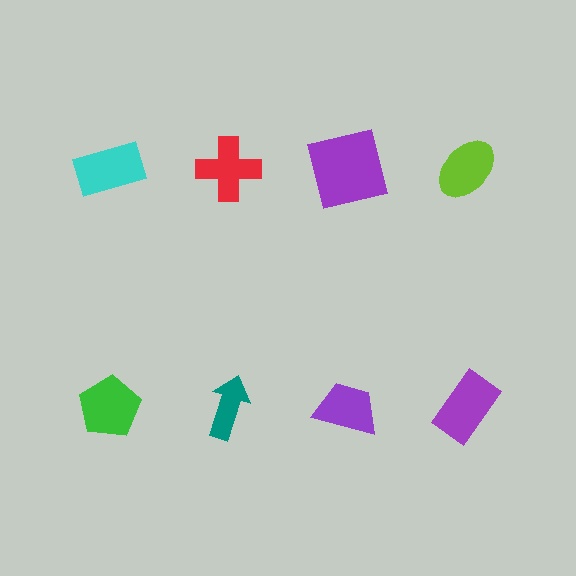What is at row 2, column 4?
A purple rectangle.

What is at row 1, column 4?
A lime ellipse.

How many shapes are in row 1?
4 shapes.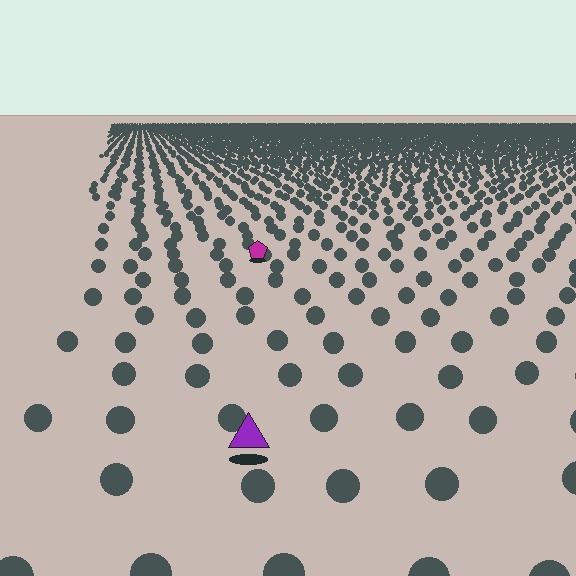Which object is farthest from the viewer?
The magenta pentagon is farthest from the viewer. It appears smaller and the ground texture around it is denser.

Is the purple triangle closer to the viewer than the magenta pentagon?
Yes. The purple triangle is closer — you can tell from the texture gradient: the ground texture is coarser near it.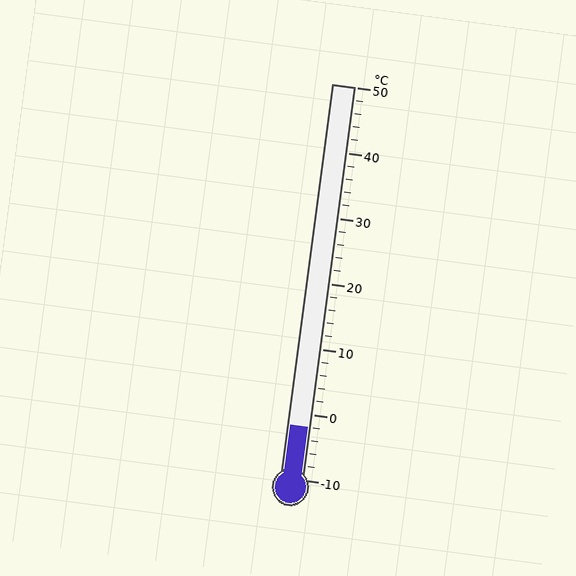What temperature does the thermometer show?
The thermometer shows approximately -2°C.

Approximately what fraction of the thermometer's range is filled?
The thermometer is filled to approximately 15% of its range.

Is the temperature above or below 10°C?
The temperature is below 10°C.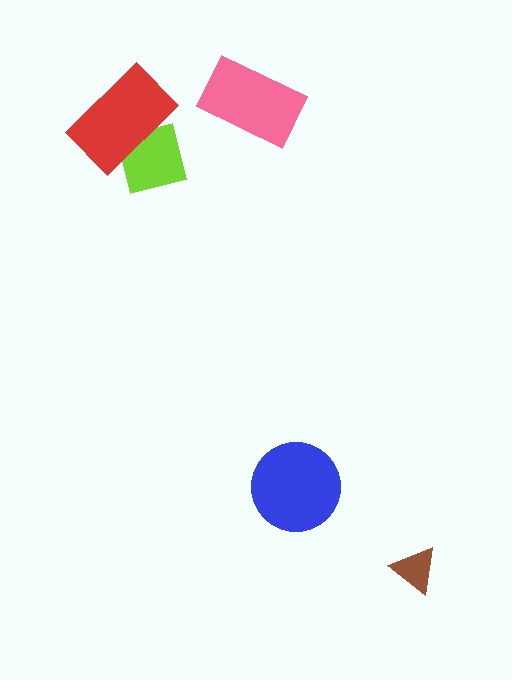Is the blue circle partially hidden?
No, no other shape covers it.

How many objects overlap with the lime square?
1 object overlaps with the lime square.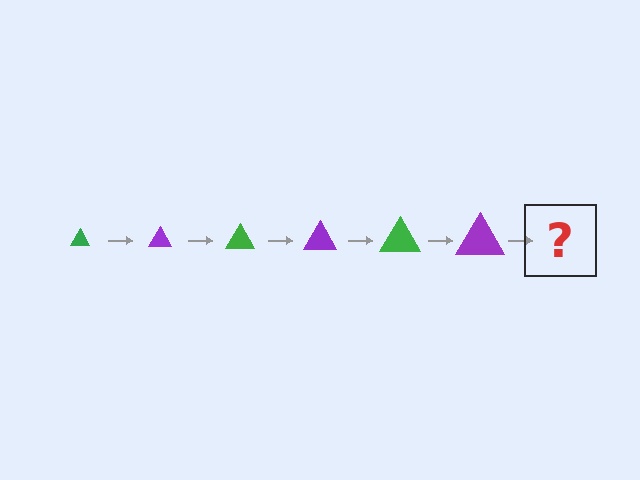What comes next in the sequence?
The next element should be a green triangle, larger than the previous one.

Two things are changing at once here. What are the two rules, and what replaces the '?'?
The two rules are that the triangle grows larger each step and the color cycles through green and purple. The '?' should be a green triangle, larger than the previous one.